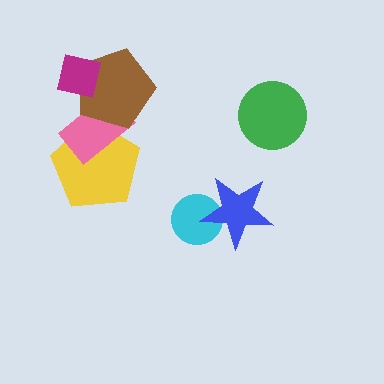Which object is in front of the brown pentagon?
The magenta square is in front of the brown pentagon.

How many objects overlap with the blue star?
1 object overlaps with the blue star.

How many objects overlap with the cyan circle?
1 object overlaps with the cyan circle.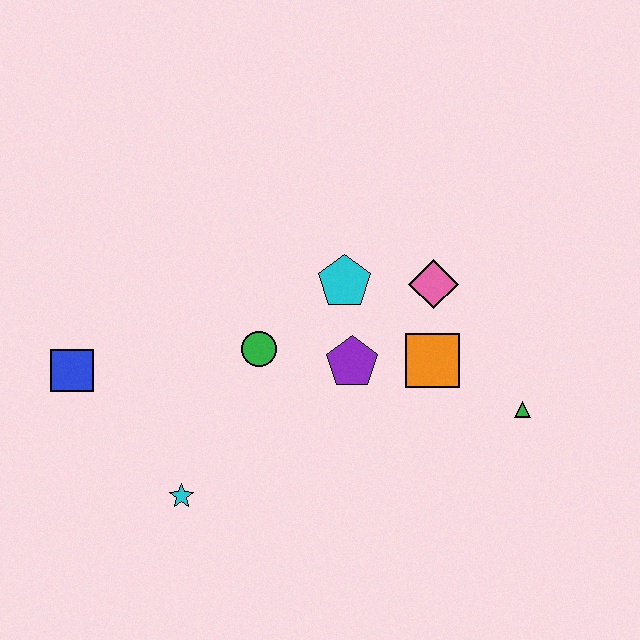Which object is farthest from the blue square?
The green triangle is farthest from the blue square.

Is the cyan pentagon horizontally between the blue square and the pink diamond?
Yes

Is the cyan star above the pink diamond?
No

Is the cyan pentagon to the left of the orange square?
Yes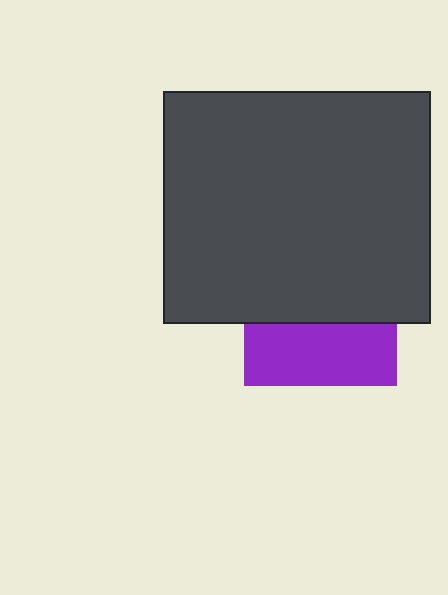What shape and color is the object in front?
The object in front is a dark gray rectangle.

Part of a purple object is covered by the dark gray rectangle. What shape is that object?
It is a square.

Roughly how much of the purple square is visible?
A small part of it is visible (roughly 41%).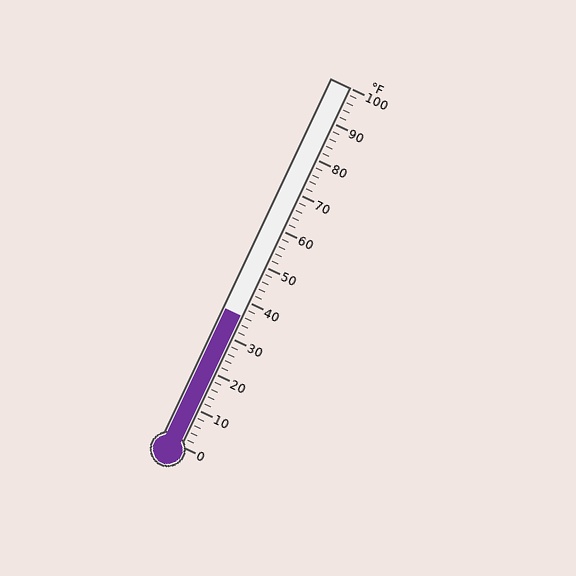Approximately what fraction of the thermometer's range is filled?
The thermometer is filled to approximately 35% of its range.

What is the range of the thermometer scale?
The thermometer scale ranges from 0°F to 100°F.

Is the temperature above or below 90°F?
The temperature is below 90°F.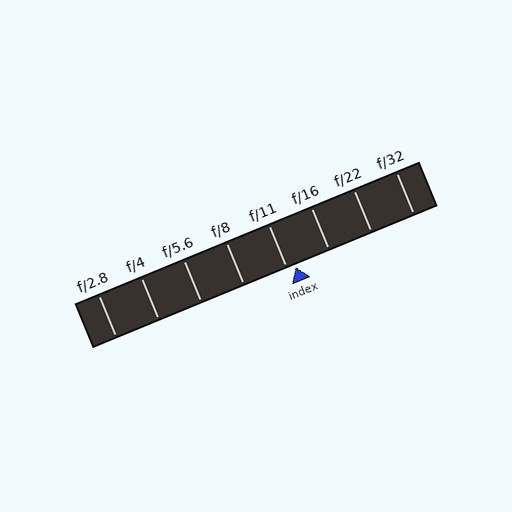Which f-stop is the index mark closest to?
The index mark is closest to f/11.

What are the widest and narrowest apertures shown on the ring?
The widest aperture shown is f/2.8 and the narrowest is f/32.